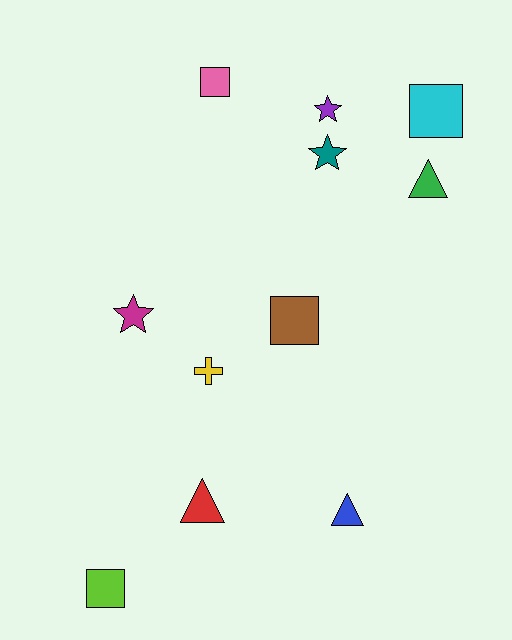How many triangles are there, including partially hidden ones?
There are 3 triangles.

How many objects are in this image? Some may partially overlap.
There are 11 objects.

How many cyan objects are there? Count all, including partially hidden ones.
There is 1 cyan object.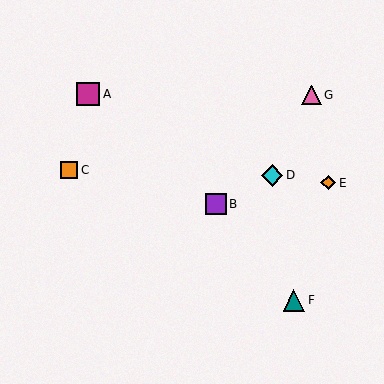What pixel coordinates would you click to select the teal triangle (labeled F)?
Click at (294, 300) to select the teal triangle F.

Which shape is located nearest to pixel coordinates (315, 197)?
The orange diamond (labeled E) at (328, 183) is nearest to that location.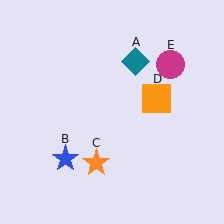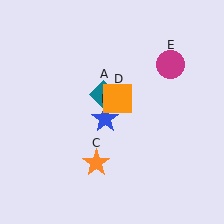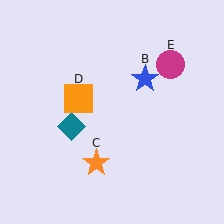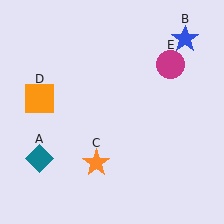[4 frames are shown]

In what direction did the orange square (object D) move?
The orange square (object D) moved left.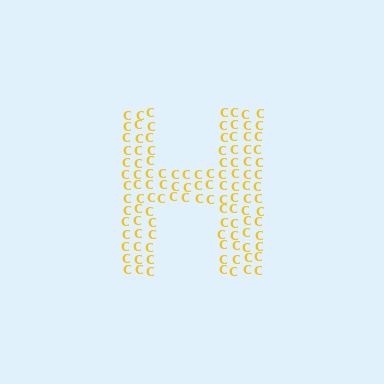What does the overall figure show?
The overall figure shows the letter H.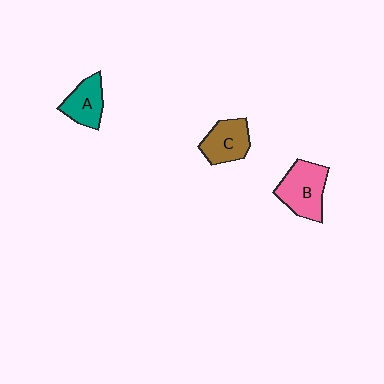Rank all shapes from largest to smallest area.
From largest to smallest: B (pink), C (brown), A (teal).